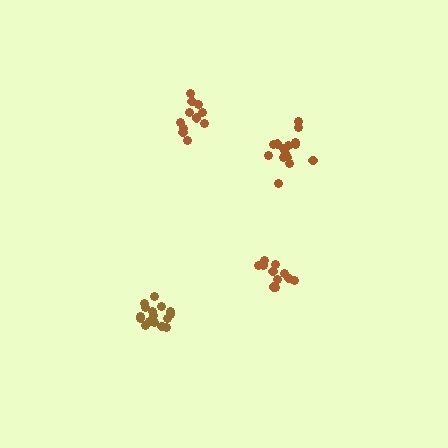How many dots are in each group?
Group 1: 16 dots, Group 2: 11 dots, Group 3: 11 dots, Group 4: 15 dots (53 total).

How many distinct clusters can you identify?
There are 4 distinct clusters.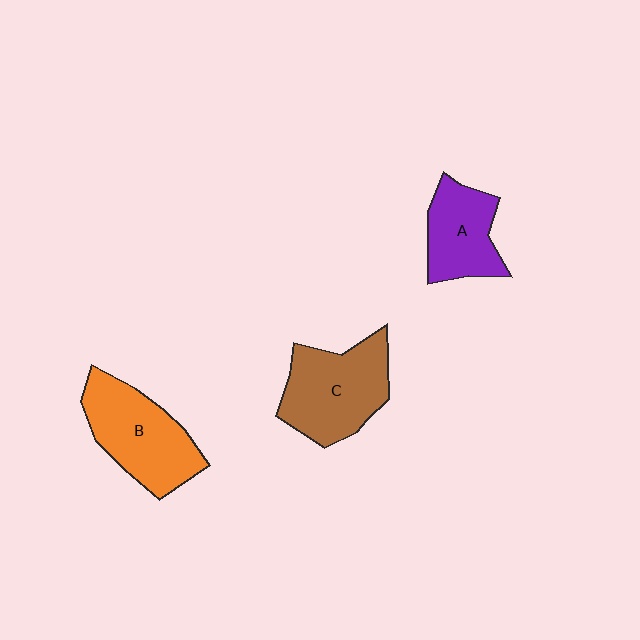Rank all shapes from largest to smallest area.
From largest to smallest: C (brown), B (orange), A (purple).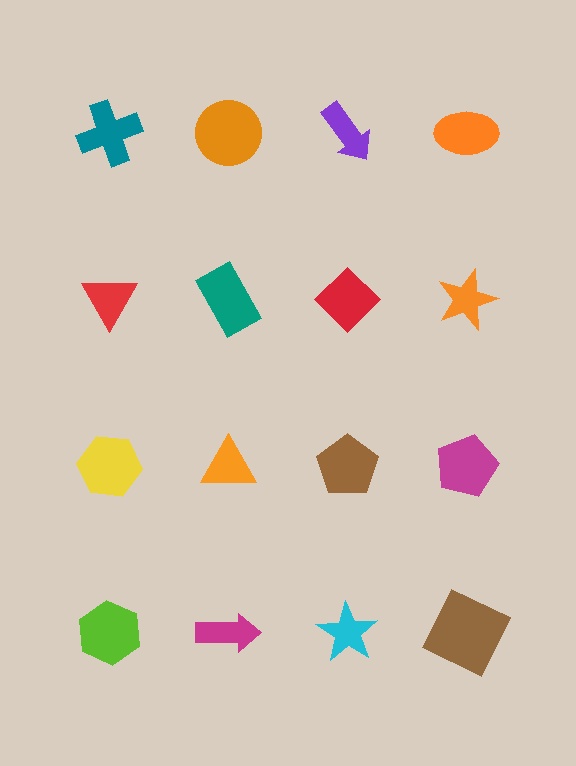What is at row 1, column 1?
A teal cross.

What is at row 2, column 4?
An orange star.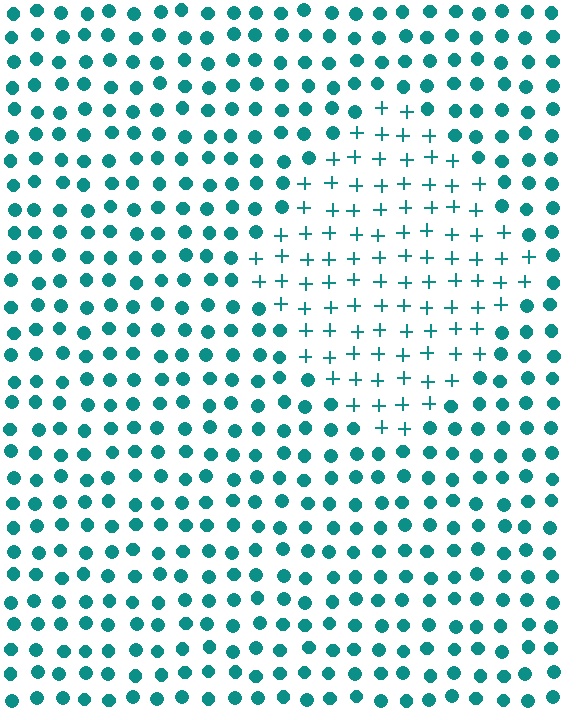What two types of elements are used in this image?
The image uses plus signs inside the diamond region and circles outside it.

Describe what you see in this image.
The image is filled with small teal elements arranged in a uniform grid. A diamond-shaped region contains plus signs, while the surrounding area contains circles. The boundary is defined purely by the change in element shape.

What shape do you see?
I see a diamond.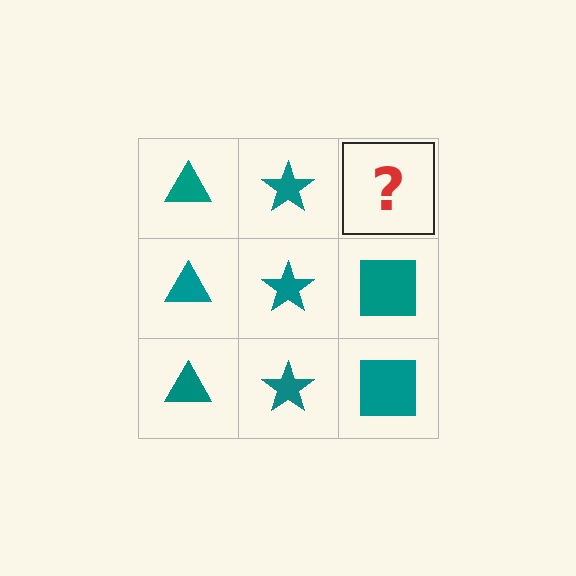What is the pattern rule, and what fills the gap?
The rule is that each column has a consistent shape. The gap should be filled with a teal square.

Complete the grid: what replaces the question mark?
The question mark should be replaced with a teal square.